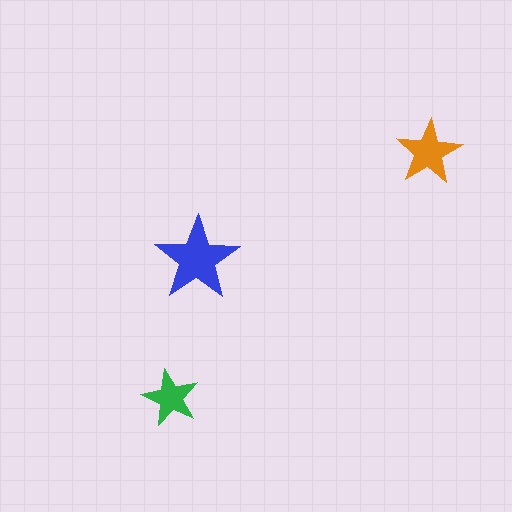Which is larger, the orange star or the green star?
The orange one.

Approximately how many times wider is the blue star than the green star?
About 1.5 times wider.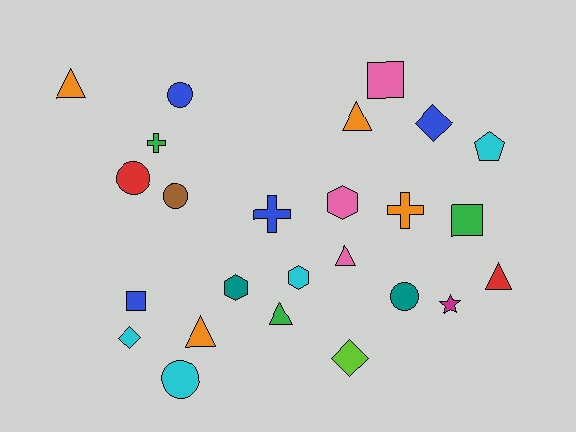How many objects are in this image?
There are 25 objects.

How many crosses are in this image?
There are 3 crosses.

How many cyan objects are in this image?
There are 4 cyan objects.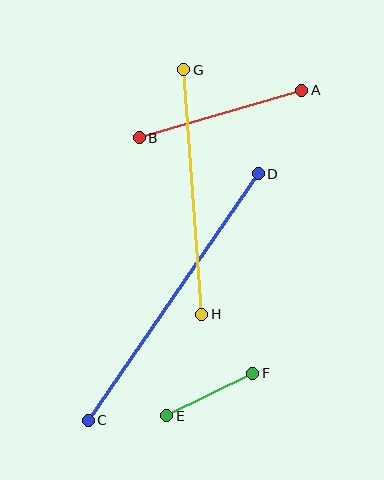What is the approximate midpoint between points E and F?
The midpoint is at approximately (210, 394) pixels.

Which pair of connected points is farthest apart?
Points C and D are farthest apart.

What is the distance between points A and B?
The distance is approximately 169 pixels.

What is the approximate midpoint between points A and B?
The midpoint is at approximately (220, 114) pixels.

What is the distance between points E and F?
The distance is approximately 96 pixels.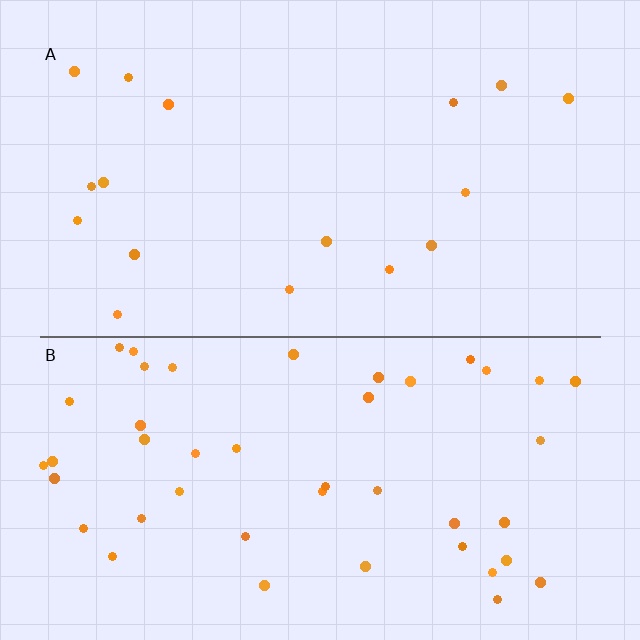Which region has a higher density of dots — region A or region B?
B (the bottom).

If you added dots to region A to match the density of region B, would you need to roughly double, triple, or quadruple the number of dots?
Approximately triple.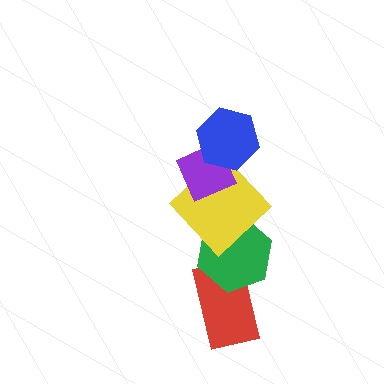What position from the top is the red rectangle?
The red rectangle is 5th from the top.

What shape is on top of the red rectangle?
The green hexagon is on top of the red rectangle.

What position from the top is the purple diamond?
The purple diamond is 2nd from the top.